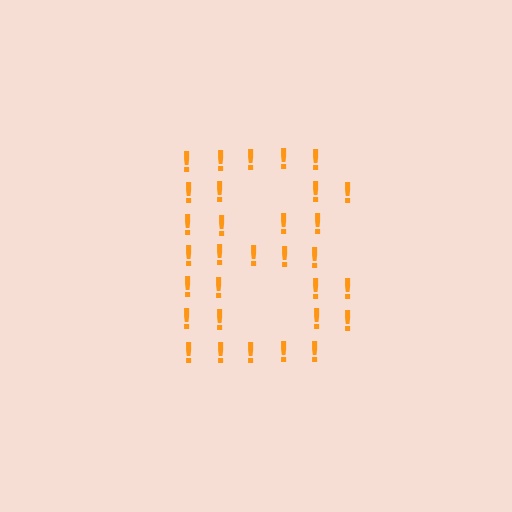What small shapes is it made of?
It is made of small exclamation marks.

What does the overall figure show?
The overall figure shows the letter B.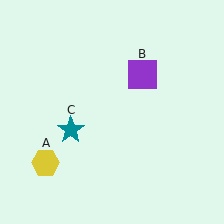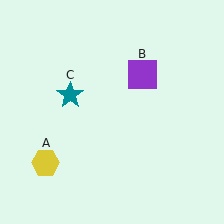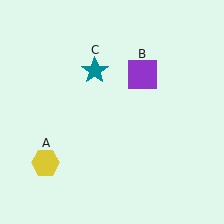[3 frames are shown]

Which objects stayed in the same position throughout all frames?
Yellow hexagon (object A) and purple square (object B) remained stationary.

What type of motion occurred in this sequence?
The teal star (object C) rotated clockwise around the center of the scene.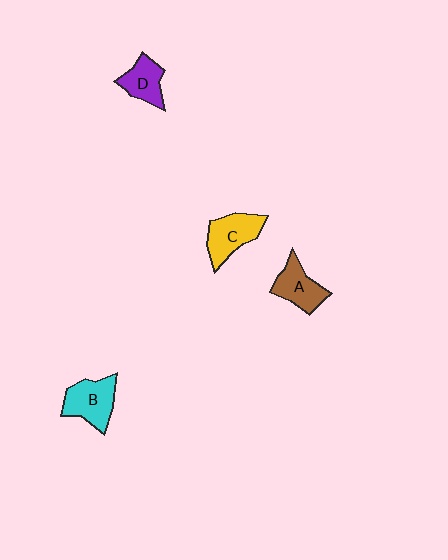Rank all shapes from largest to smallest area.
From largest to smallest: B (cyan), C (yellow), A (brown), D (purple).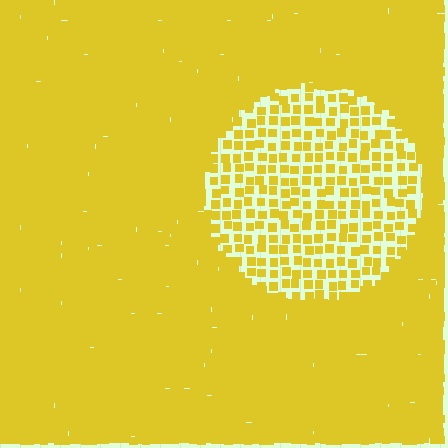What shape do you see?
I see a circle.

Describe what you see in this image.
The image contains small yellow elements arranged at two different densities. A circle-shaped region is visible where the elements are less densely packed than the surrounding area.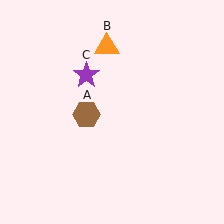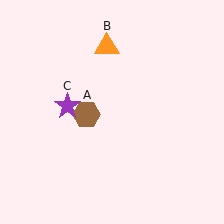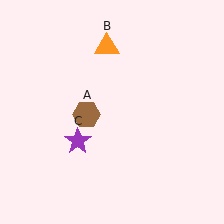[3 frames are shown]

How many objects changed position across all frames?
1 object changed position: purple star (object C).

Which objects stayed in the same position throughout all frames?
Brown hexagon (object A) and orange triangle (object B) remained stationary.